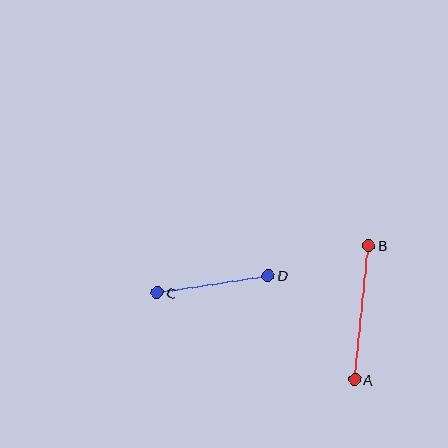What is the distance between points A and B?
The distance is approximately 135 pixels.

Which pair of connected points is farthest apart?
Points A and B are farthest apart.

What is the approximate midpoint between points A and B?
The midpoint is at approximately (362, 313) pixels.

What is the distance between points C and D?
The distance is approximately 112 pixels.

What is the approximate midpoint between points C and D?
The midpoint is at approximately (213, 284) pixels.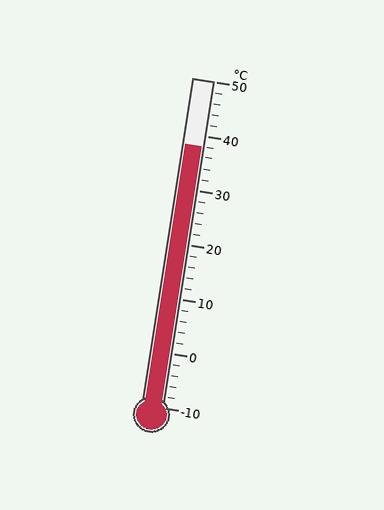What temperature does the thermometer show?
The thermometer shows approximately 38°C.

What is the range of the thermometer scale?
The thermometer scale ranges from -10°C to 50°C.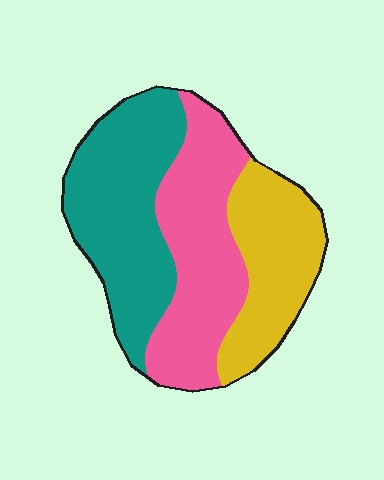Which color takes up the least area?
Yellow, at roughly 25%.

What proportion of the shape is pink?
Pink takes up between a third and a half of the shape.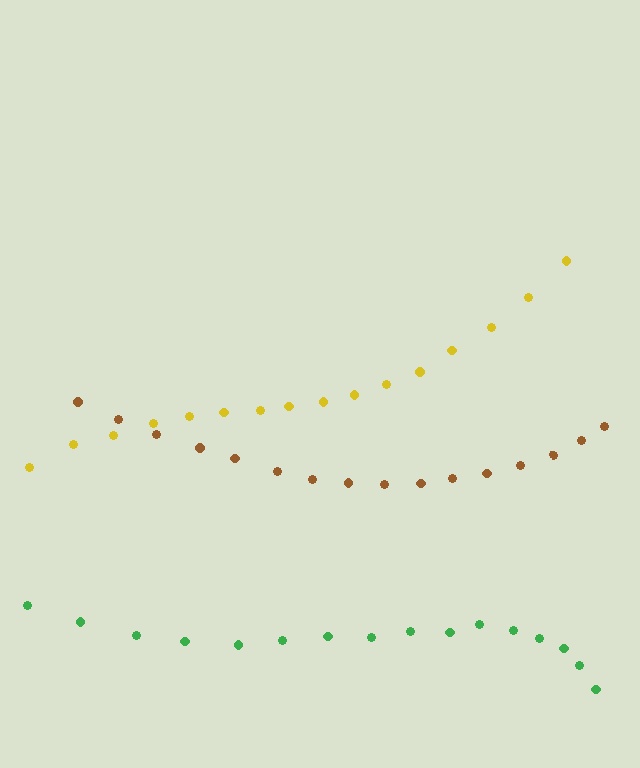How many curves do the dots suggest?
There are 3 distinct paths.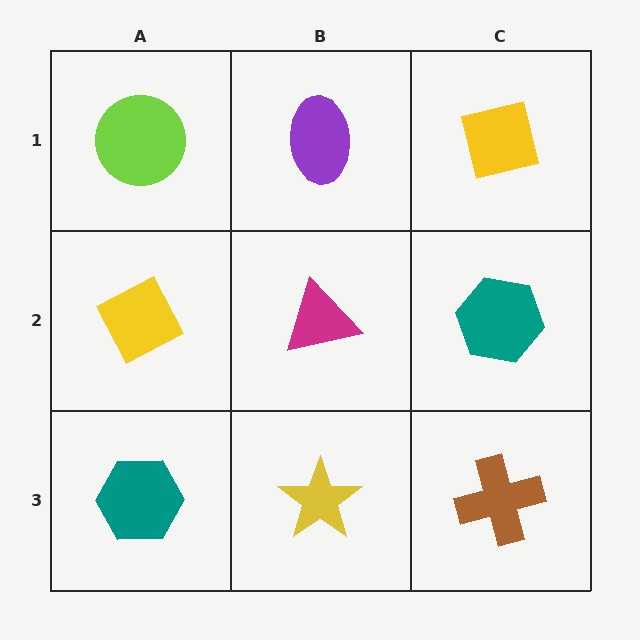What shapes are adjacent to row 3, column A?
A yellow diamond (row 2, column A), a yellow star (row 3, column B).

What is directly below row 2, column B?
A yellow star.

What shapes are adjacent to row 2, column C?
A yellow square (row 1, column C), a brown cross (row 3, column C), a magenta triangle (row 2, column B).